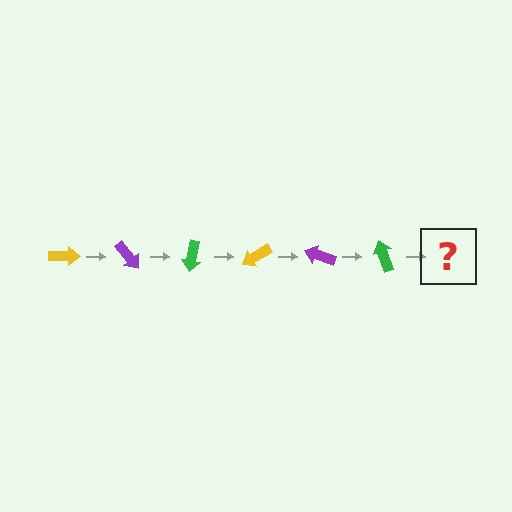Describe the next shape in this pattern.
It should be a yellow arrow, rotated 300 degrees from the start.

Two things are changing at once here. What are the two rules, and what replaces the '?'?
The two rules are that it rotates 50 degrees each step and the color cycles through yellow, purple, and green. The '?' should be a yellow arrow, rotated 300 degrees from the start.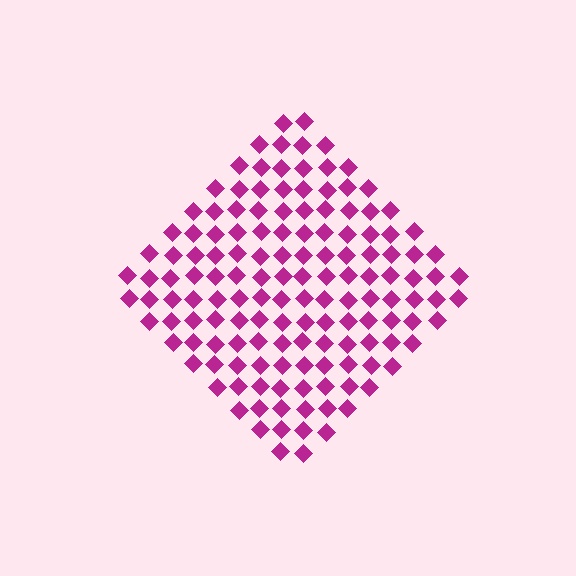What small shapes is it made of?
It is made of small diamonds.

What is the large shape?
The large shape is a diamond.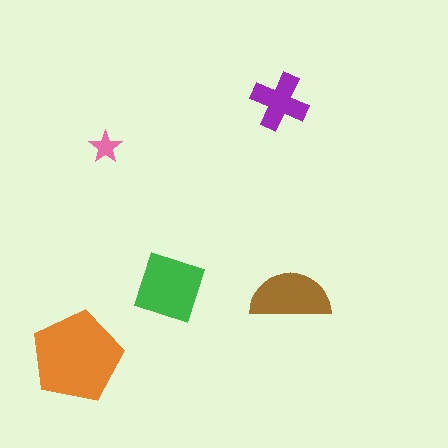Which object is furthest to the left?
The orange pentagon is leftmost.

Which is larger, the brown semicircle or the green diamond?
The green diamond.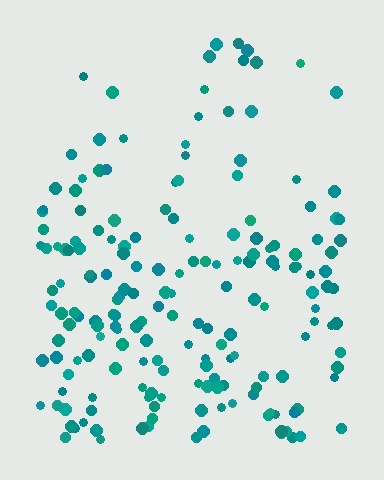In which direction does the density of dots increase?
From top to bottom, with the bottom side densest.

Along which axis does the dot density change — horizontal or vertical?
Vertical.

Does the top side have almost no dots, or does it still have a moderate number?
Still a moderate number, just noticeably fewer than the bottom.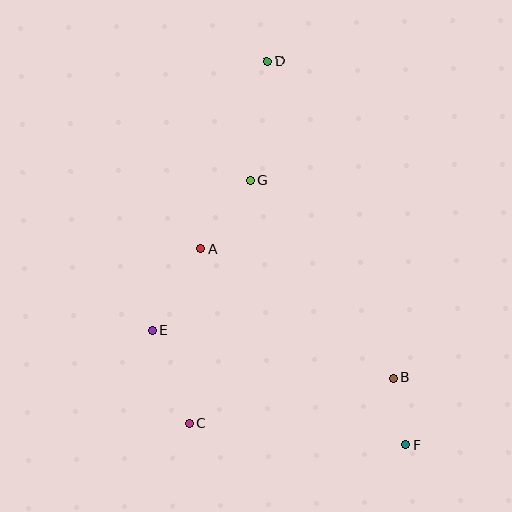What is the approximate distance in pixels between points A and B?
The distance between A and B is approximately 232 pixels.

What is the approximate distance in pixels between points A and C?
The distance between A and C is approximately 175 pixels.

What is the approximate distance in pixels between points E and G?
The distance between E and G is approximately 178 pixels.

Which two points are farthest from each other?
Points D and F are farthest from each other.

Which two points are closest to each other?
Points B and F are closest to each other.